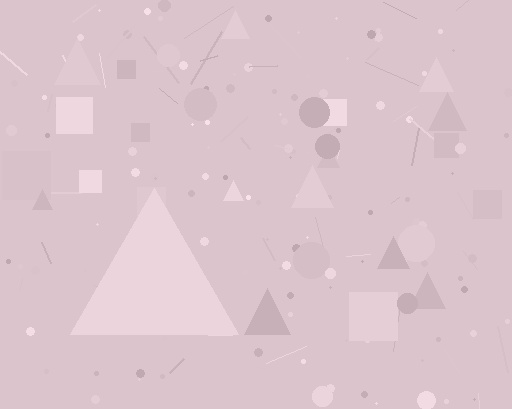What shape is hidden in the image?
A triangle is hidden in the image.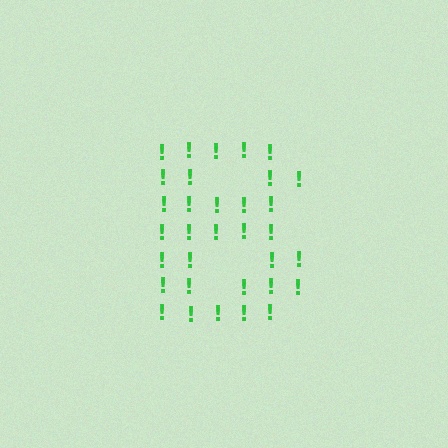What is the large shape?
The large shape is the letter B.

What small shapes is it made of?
It is made of small exclamation marks.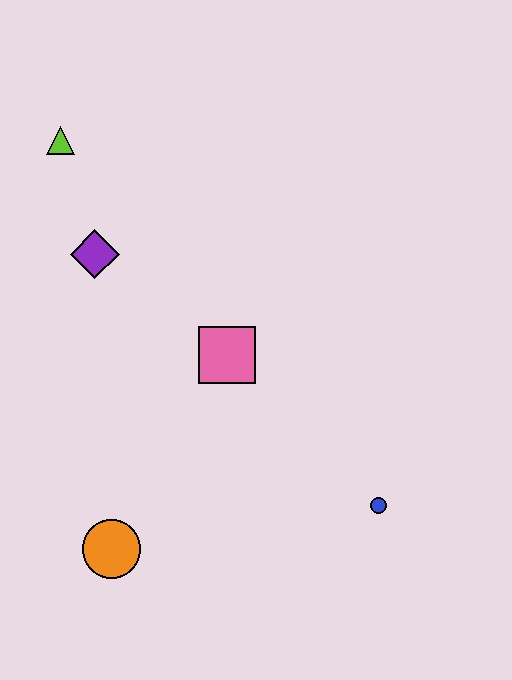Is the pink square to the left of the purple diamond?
No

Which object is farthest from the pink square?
The lime triangle is farthest from the pink square.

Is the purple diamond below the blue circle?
No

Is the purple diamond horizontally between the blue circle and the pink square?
No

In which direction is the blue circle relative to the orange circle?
The blue circle is to the right of the orange circle.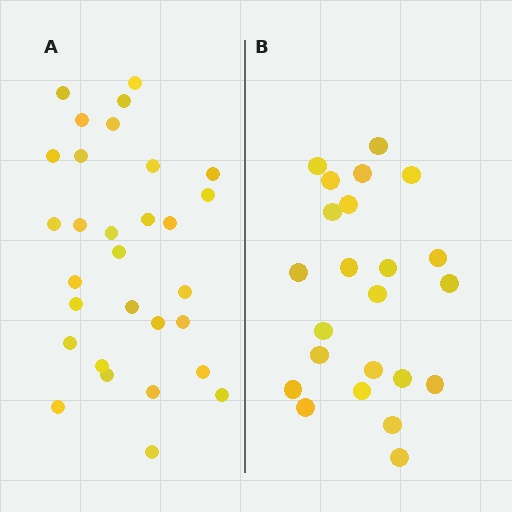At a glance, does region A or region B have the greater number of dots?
Region A (the left region) has more dots.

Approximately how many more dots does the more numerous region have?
Region A has roughly 8 or so more dots than region B.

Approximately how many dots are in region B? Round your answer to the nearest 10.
About 20 dots. (The exact count is 23, which rounds to 20.)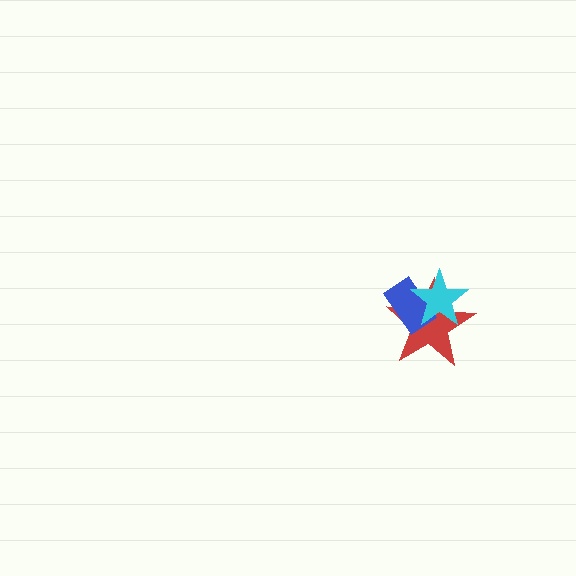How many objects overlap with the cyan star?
2 objects overlap with the cyan star.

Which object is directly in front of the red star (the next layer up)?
The blue rectangle is directly in front of the red star.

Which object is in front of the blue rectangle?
The cyan star is in front of the blue rectangle.